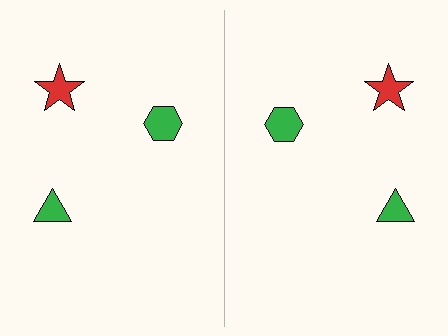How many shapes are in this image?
There are 6 shapes in this image.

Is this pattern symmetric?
Yes, this pattern has bilateral (reflection) symmetry.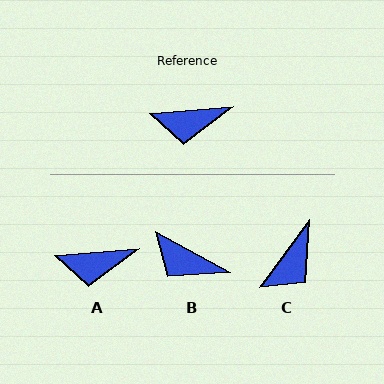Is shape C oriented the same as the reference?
No, it is off by about 48 degrees.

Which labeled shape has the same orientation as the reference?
A.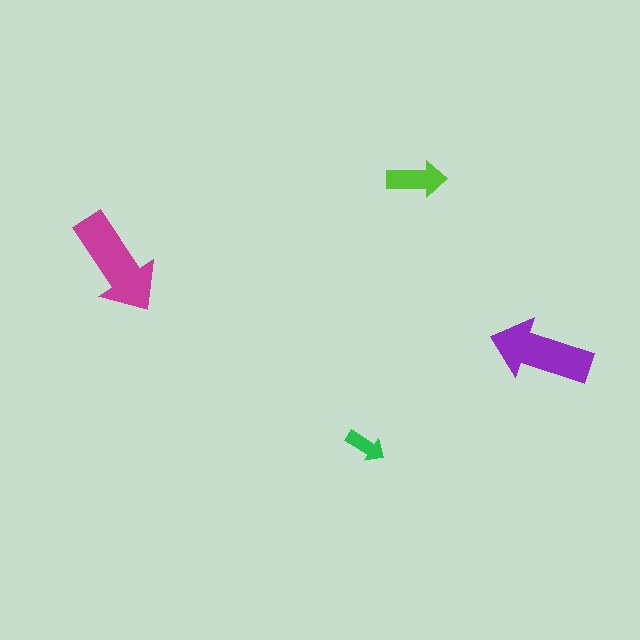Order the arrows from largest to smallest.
the magenta one, the purple one, the lime one, the green one.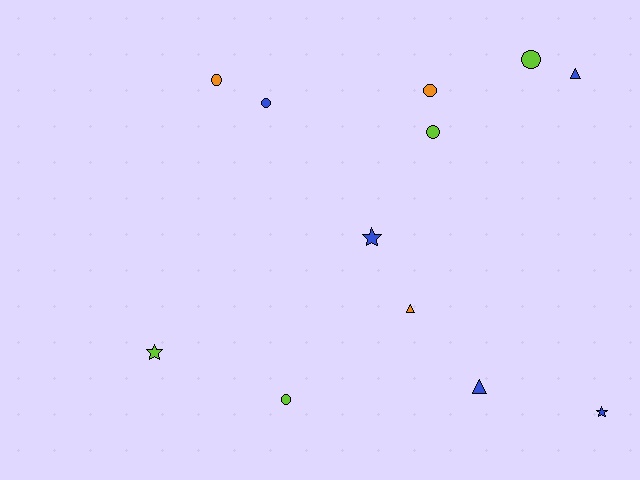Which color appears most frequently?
Blue, with 5 objects.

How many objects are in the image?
There are 12 objects.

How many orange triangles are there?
There is 1 orange triangle.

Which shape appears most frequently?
Circle, with 6 objects.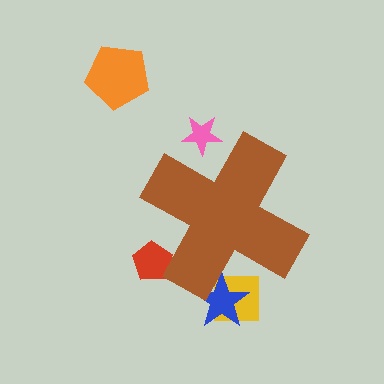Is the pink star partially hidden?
Yes, the pink star is partially hidden behind the brown cross.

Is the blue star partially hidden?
Yes, the blue star is partially hidden behind the brown cross.